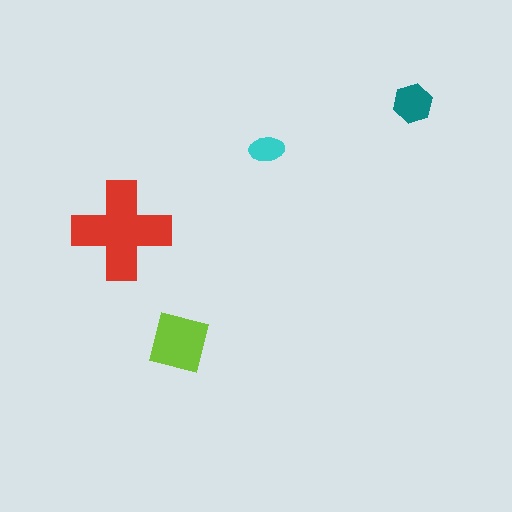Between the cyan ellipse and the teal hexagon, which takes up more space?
The teal hexagon.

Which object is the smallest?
The cyan ellipse.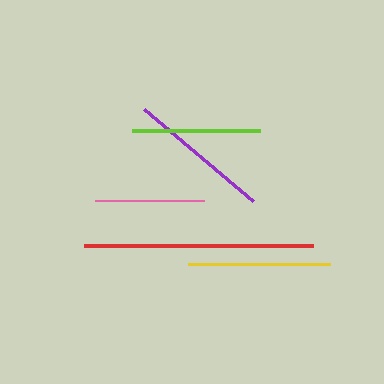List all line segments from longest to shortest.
From longest to shortest: red, yellow, purple, lime, pink.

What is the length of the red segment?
The red segment is approximately 230 pixels long.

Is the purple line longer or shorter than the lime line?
The purple line is longer than the lime line.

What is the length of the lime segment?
The lime segment is approximately 129 pixels long.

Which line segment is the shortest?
The pink line is the shortest at approximately 110 pixels.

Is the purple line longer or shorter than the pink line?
The purple line is longer than the pink line.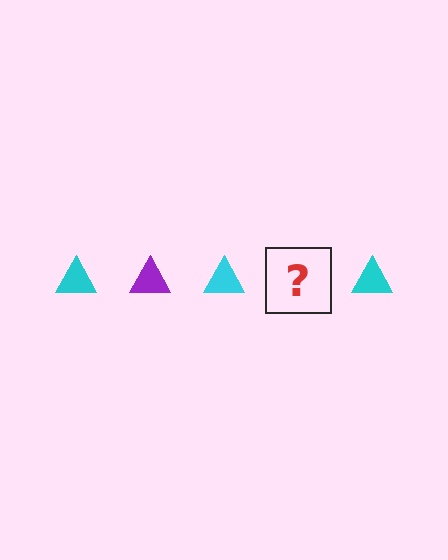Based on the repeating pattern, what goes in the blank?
The blank should be a purple triangle.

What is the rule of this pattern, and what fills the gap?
The rule is that the pattern cycles through cyan, purple triangles. The gap should be filled with a purple triangle.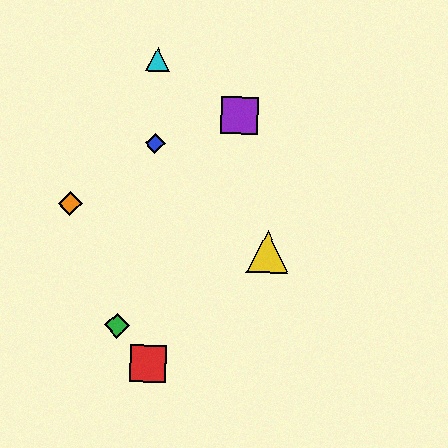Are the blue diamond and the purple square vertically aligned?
No, the blue diamond is at x≈155 and the purple square is at x≈240.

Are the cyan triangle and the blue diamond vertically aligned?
Yes, both are at x≈158.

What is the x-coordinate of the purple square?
The purple square is at x≈240.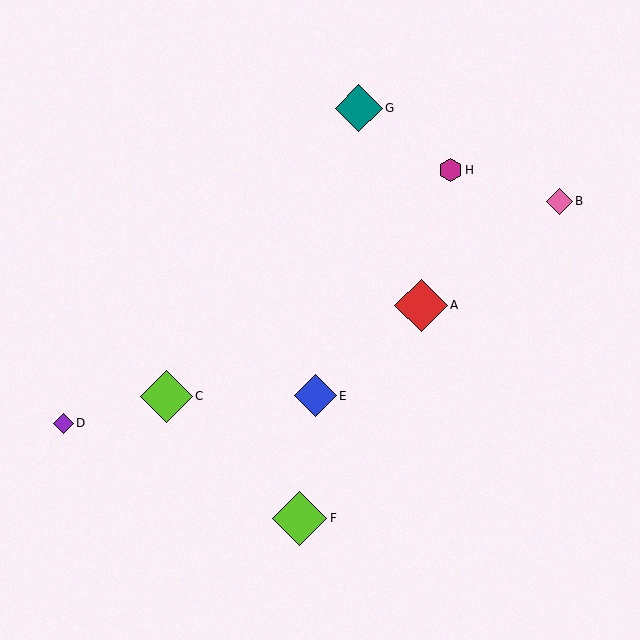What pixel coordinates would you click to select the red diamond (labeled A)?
Click at (421, 306) to select the red diamond A.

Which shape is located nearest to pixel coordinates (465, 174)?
The magenta hexagon (labeled H) at (450, 170) is nearest to that location.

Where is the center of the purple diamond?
The center of the purple diamond is at (63, 423).